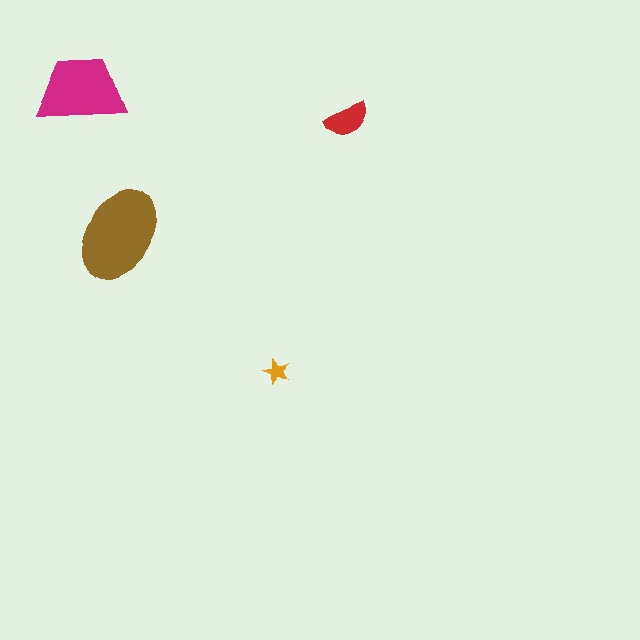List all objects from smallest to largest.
The orange star, the red semicircle, the magenta trapezoid, the brown ellipse.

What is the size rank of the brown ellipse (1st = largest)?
1st.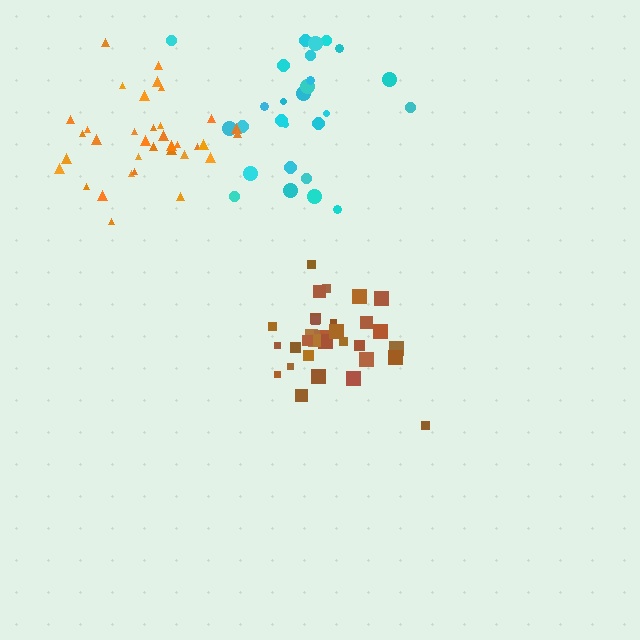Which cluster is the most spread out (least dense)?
Cyan.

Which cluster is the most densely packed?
Brown.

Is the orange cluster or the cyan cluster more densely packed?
Orange.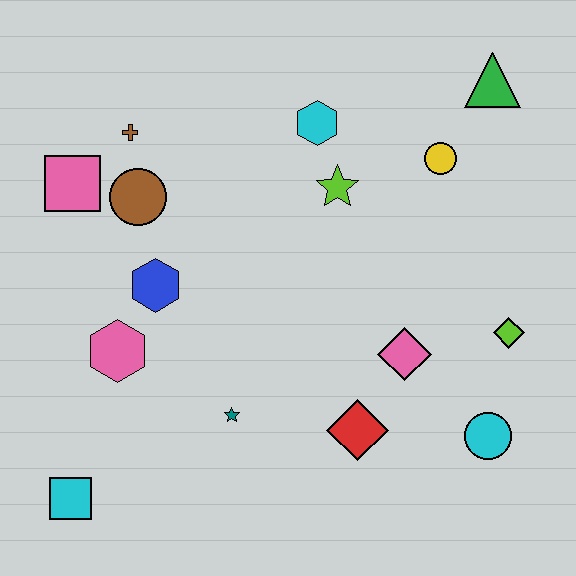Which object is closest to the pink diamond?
The red diamond is closest to the pink diamond.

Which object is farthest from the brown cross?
The cyan circle is farthest from the brown cross.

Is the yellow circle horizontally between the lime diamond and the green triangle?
No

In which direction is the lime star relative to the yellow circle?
The lime star is to the left of the yellow circle.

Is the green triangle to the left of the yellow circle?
No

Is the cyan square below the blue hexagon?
Yes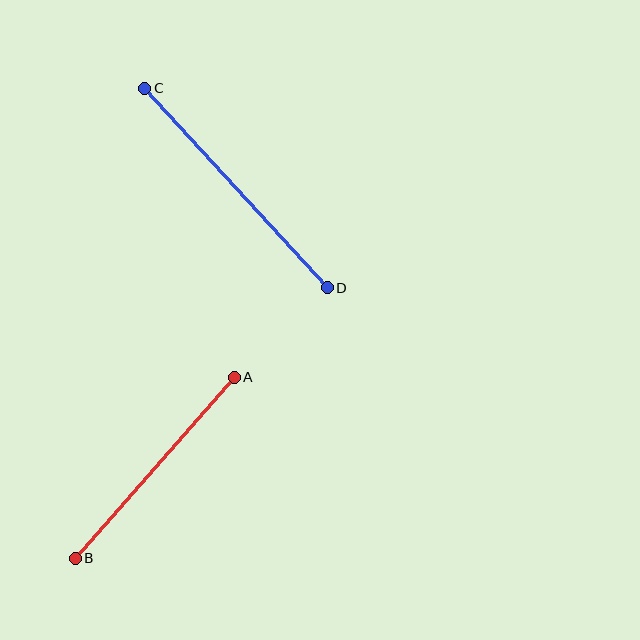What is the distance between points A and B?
The distance is approximately 241 pixels.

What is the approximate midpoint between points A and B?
The midpoint is at approximately (155, 468) pixels.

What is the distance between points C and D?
The distance is approximately 270 pixels.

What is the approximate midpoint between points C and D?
The midpoint is at approximately (236, 188) pixels.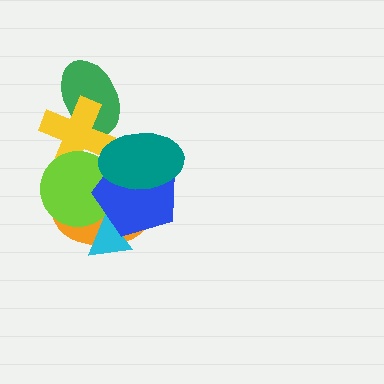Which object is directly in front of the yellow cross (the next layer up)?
The lime circle is directly in front of the yellow cross.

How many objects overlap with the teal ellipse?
4 objects overlap with the teal ellipse.